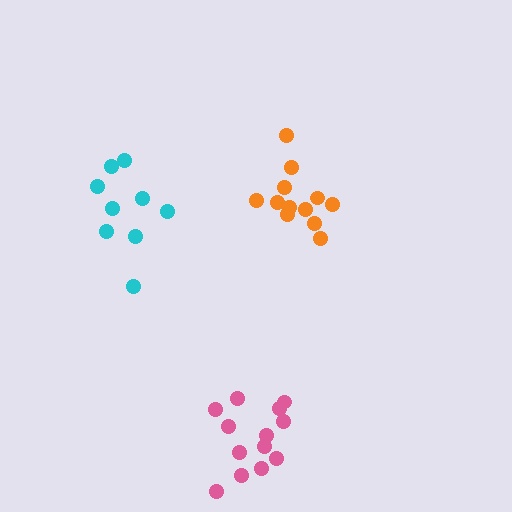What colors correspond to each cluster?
The clusters are colored: orange, cyan, pink.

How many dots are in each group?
Group 1: 12 dots, Group 2: 9 dots, Group 3: 13 dots (34 total).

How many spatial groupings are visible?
There are 3 spatial groupings.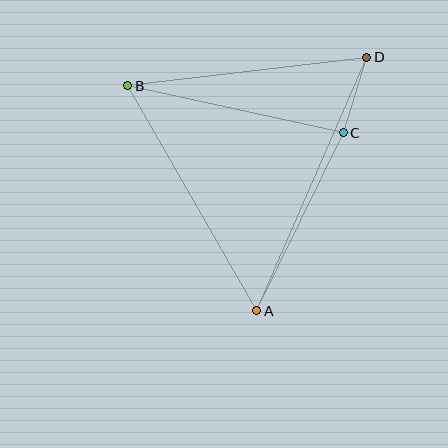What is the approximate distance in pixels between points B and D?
The distance between B and D is approximately 241 pixels.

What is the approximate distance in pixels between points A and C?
The distance between A and C is approximately 198 pixels.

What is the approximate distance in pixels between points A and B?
The distance between A and B is approximately 259 pixels.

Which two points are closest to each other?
Points C and D are closest to each other.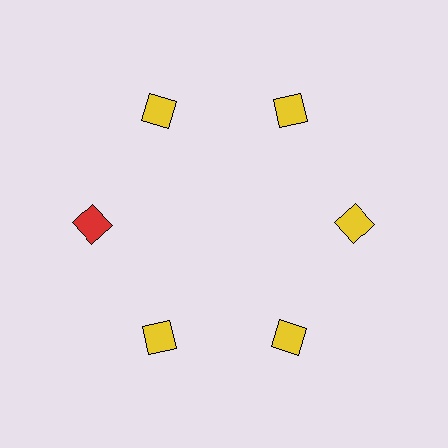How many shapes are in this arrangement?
There are 6 shapes arranged in a ring pattern.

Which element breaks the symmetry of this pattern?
The red diamond at roughly the 9 o'clock position breaks the symmetry. All other shapes are yellow diamonds.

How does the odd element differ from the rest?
It has a different color: red instead of yellow.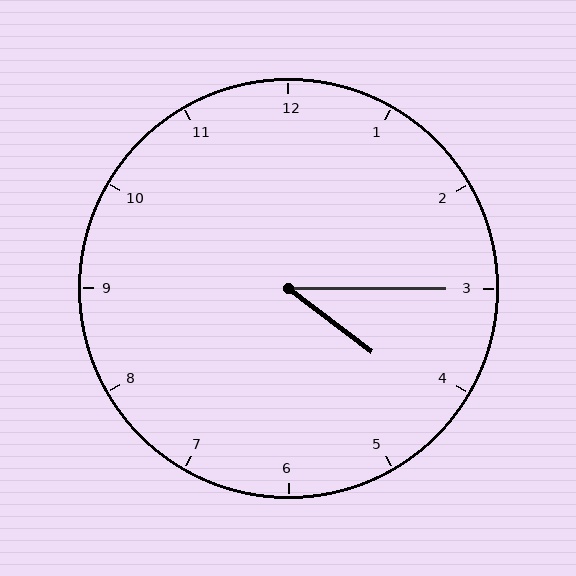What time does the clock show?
4:15.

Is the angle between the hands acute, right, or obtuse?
It is acute.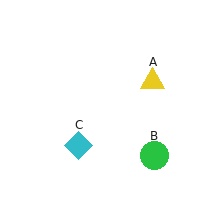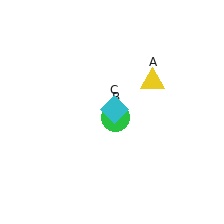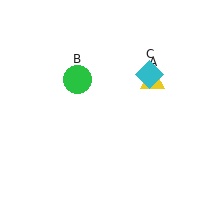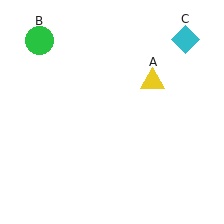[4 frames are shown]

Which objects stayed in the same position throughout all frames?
Yellow triangle (object A) remained stationary.